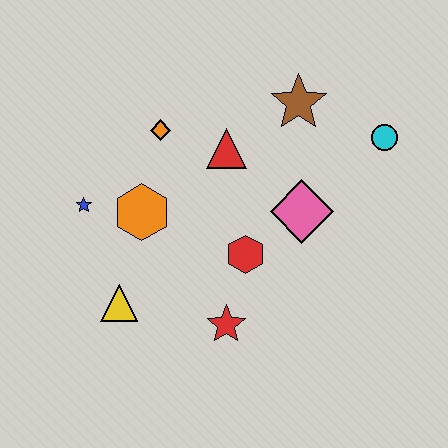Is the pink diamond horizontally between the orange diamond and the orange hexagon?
No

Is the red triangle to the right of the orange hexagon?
Yes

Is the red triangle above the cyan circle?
No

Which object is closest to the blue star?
The orange hexagon is closest to the blue star.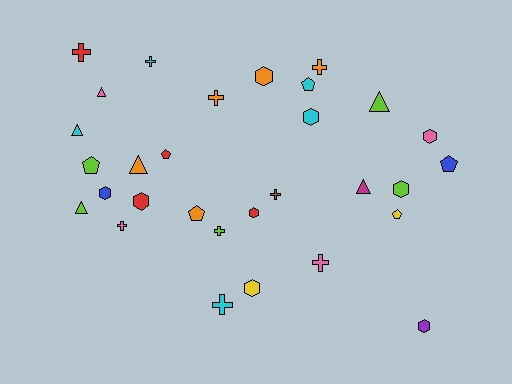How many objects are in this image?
There are 30 objects.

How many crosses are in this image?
There are 9 crosses.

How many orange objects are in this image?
There are 5 orange objects.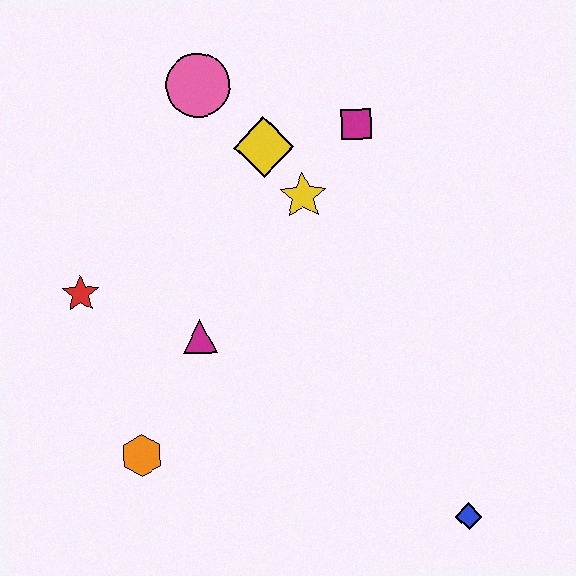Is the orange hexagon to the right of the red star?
Yes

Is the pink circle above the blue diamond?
Yes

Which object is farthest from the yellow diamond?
The blue diamond is farthest from the yellow diamond.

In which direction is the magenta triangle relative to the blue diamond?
The magenta triangle is to the left of the blue diamond.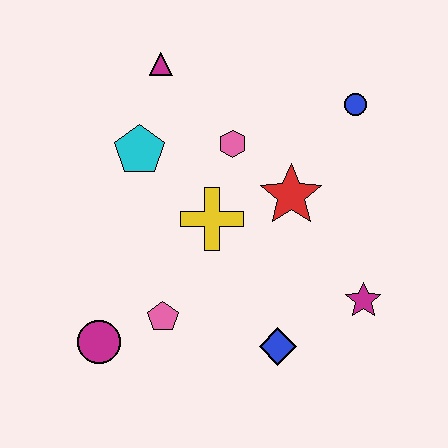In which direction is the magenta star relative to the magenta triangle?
The magenta star is below the magenta triangle.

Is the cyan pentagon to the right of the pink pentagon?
No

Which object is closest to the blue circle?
The red star is closest to the blue circle.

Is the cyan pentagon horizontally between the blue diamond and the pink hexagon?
No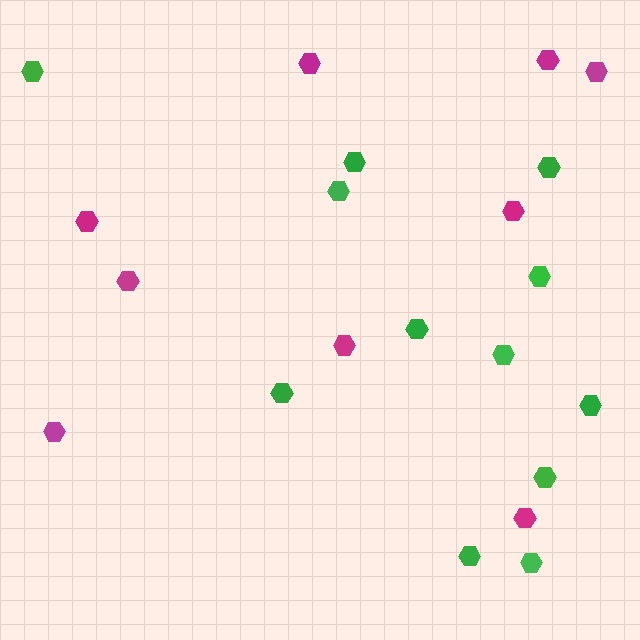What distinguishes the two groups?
There are 2 groups: one group of green hexagons (12) and one group of magenta hexagons (9).